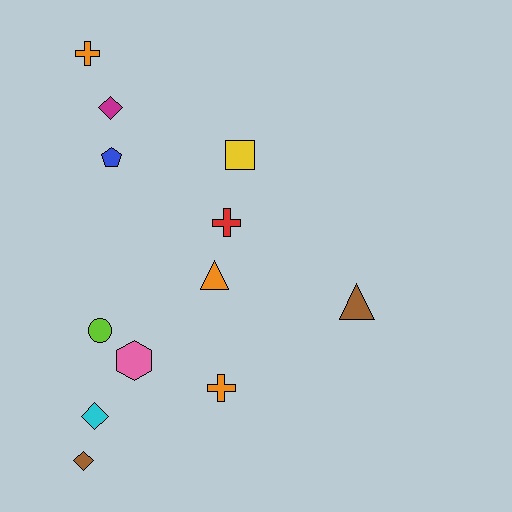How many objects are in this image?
There are 12 objects.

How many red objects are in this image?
There is 1 red object.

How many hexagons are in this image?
There is 1 hexagon.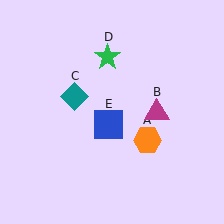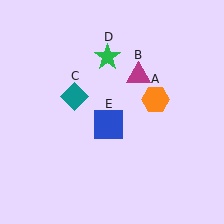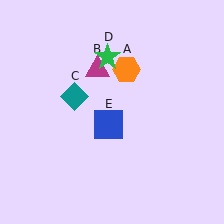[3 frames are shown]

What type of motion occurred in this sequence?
The orange hexagon (object A), magenta triangle (object B) rotated counterclockwise around the center of the scene.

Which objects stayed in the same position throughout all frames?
Teal diamond (object C) and green star (object D) and blue square (object E) remained stationary.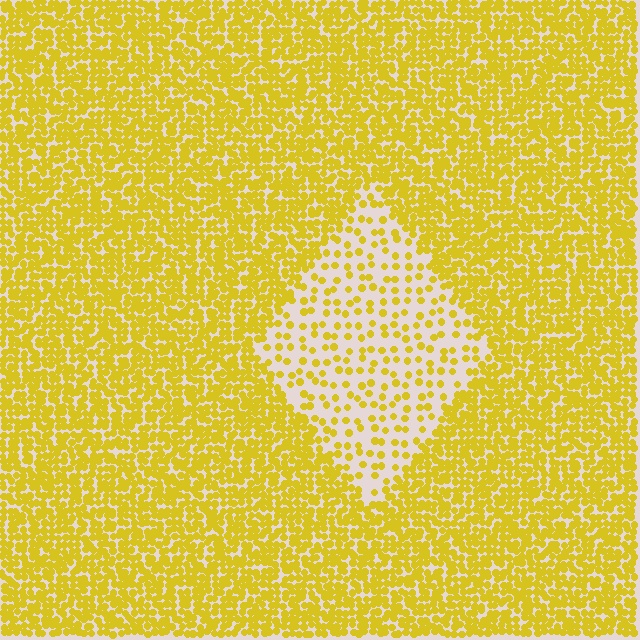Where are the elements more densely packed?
The elements are more densely packed outside the diamond boundary.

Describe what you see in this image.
The image contains small yellow elements arranged at two different densities. A diamond-shaped region is visible where the elements are less densely packed than the surrounding area.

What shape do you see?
I see a diamond.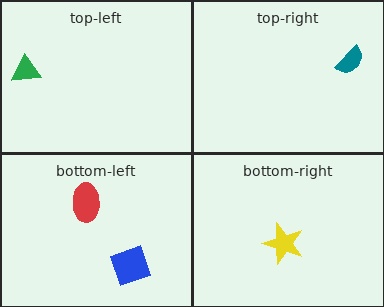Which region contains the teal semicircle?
The top-right region.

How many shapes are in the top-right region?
1.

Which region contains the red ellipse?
The bottom-left region.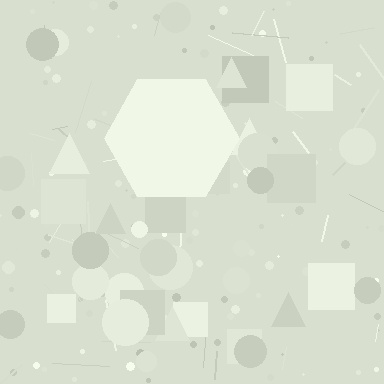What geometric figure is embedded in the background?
A hexagon is embedded in the background.